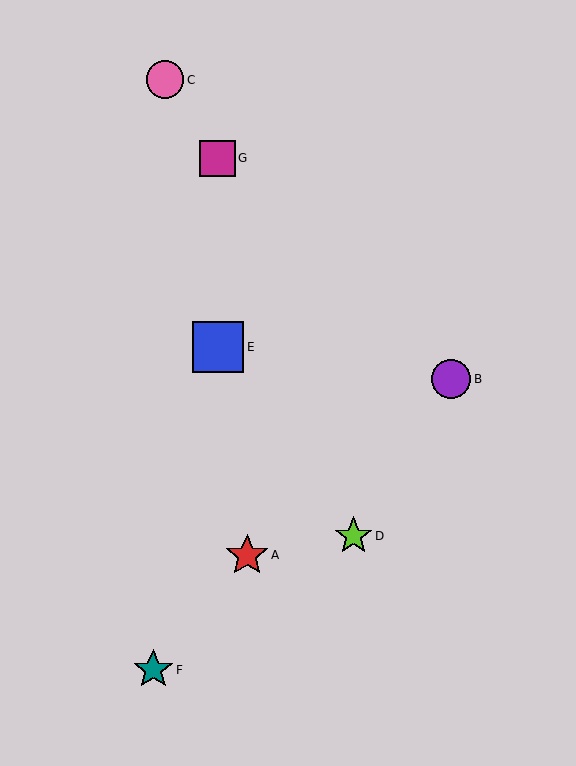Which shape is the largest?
The blue square (labeled E) is the largest.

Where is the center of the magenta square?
The center of the magenta square is at (217, 158).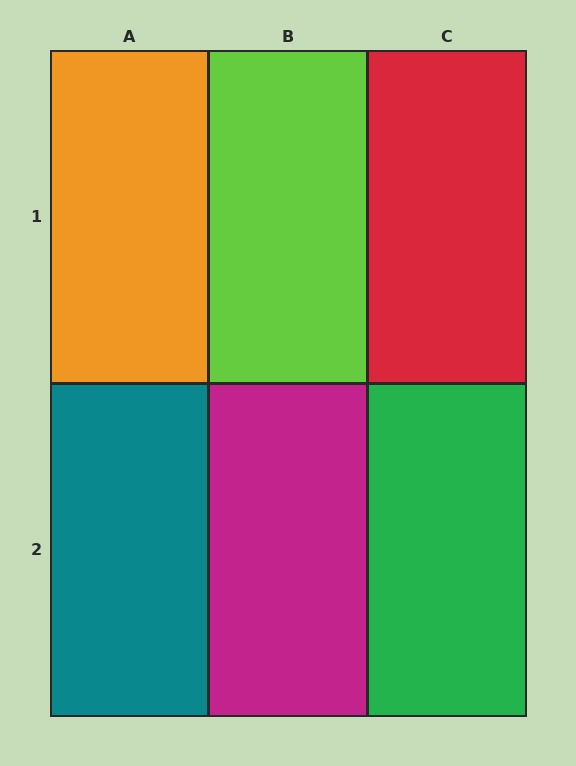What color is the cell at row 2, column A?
Teal.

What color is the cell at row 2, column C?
Green.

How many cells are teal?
1 cell is teal.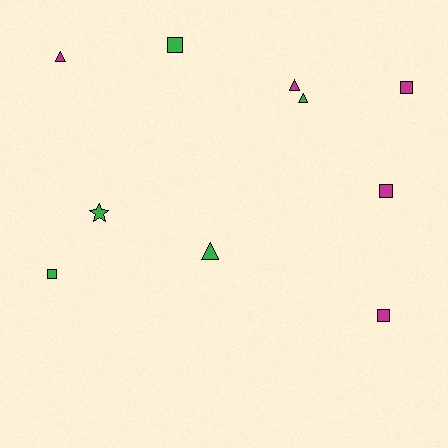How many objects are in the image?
There are 10 objects.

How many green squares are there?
There are 2 green squares.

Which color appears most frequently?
Green, with 5 objects.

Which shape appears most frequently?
Square, with 5 objects.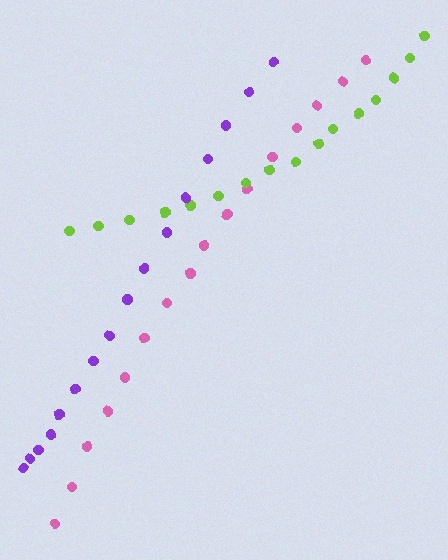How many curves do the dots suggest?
There are 3 distinct paths.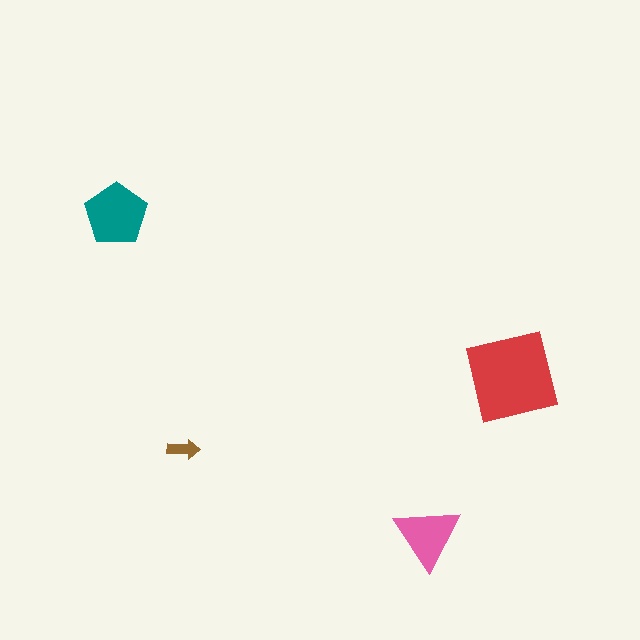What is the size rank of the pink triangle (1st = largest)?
3rd.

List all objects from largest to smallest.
The red square, the teal pentagon, the pink triangle, the brown arrow.